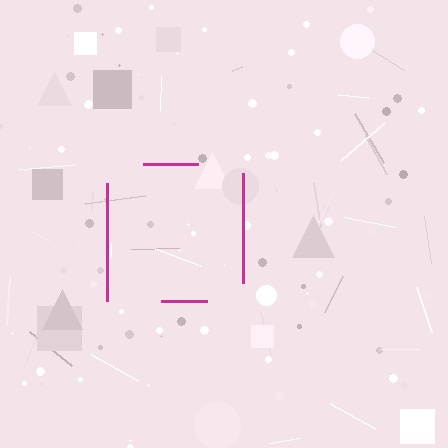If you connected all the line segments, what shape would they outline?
They would outline a square.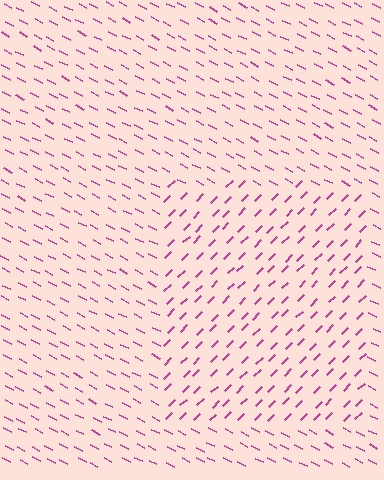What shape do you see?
I see a rectangle.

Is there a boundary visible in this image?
Yes, there is a texture boundary formed by a change in line orientation.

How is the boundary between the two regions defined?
The boundary is defined purely by a change in line orientation (approximately 72 degrees difference). All lines are the same color and thickness.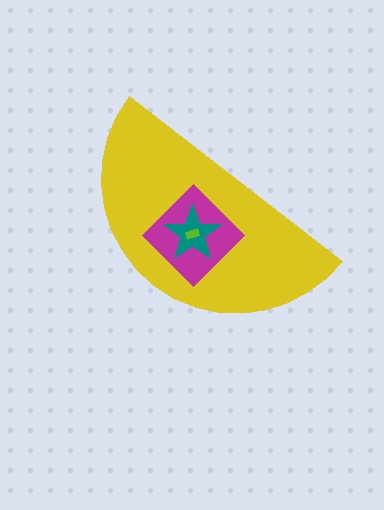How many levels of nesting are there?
4.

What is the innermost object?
The lime rectangle.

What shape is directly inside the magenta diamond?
The teal star.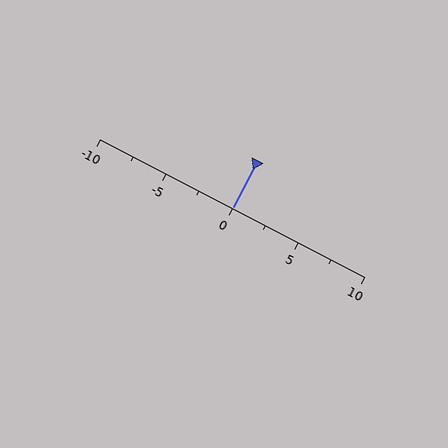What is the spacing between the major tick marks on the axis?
The major ticks are spaced 5 apart.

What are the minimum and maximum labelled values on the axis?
The axis runs from -10 to 10.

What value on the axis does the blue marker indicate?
The marker indicates approximately 0.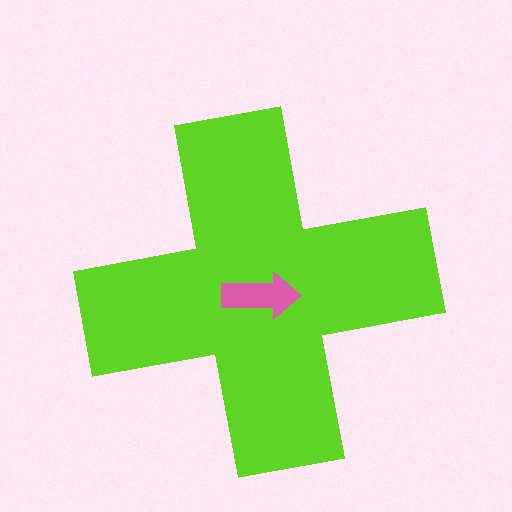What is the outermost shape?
The lime cross.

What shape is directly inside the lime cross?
The pink arrow.